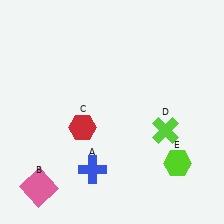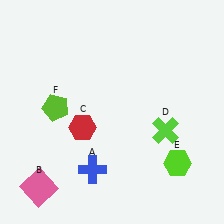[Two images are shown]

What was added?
A lime pentagon (F) was added in Image 2.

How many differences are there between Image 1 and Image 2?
There is 1 difference between the two images.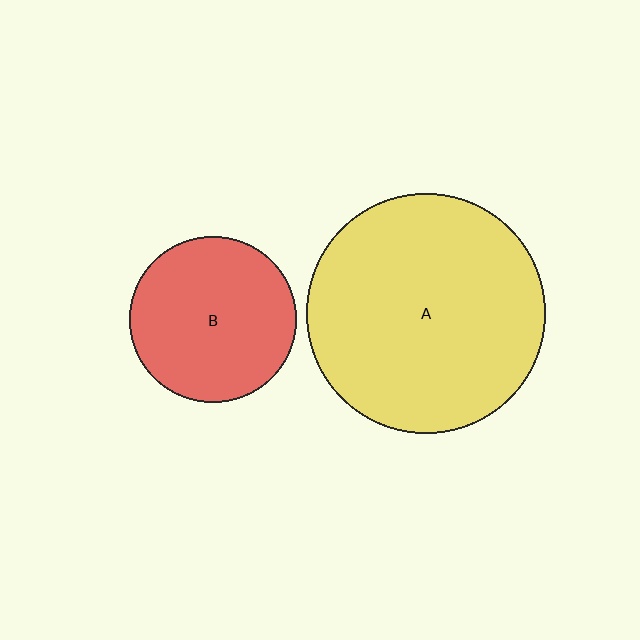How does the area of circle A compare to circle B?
Approximately 2.1 times.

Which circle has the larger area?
Circle A (yellow).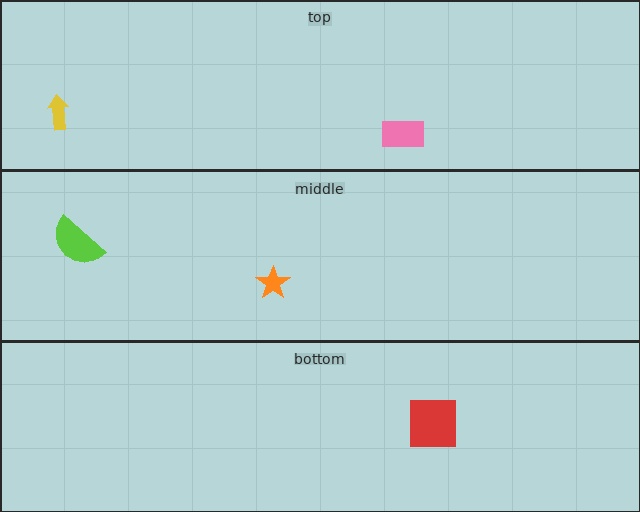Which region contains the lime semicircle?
The middle region.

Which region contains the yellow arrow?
The top region.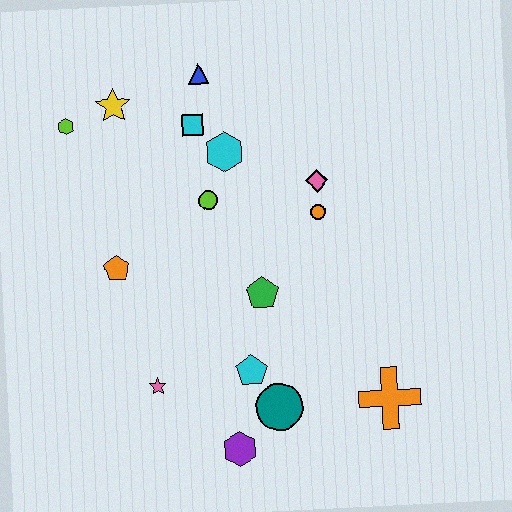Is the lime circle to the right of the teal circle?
No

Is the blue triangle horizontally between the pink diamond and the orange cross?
No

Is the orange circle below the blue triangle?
Yes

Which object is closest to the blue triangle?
The cyan square is closest to the blue triangle.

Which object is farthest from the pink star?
The blue triangle is farthest from the pink star.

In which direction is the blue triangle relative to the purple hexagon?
The blue triangle is above the purple hexagon.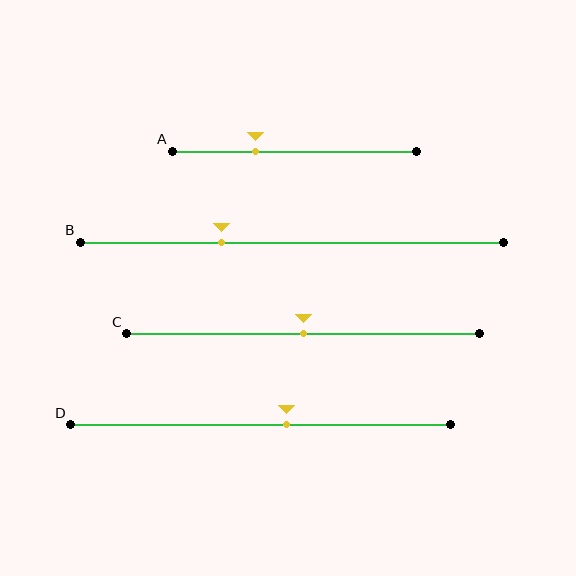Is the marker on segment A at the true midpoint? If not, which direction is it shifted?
No, the marker on segment A is shifted to the left by about 16% of the segment length.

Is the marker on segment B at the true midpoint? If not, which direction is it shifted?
No, the marker on segment B is shifted to the left by about 17% of the segment length.